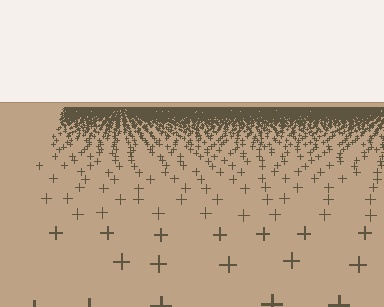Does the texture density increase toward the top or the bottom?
Density increases toward the top.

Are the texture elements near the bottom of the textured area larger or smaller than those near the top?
Larger. Near the bottom, elements are closer to the viewer and appear at a bigger on-screen size.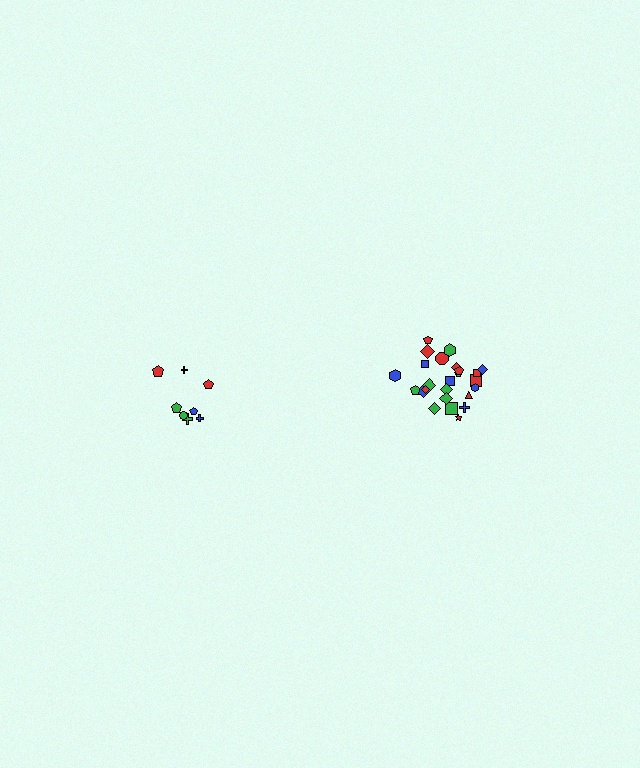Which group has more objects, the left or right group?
The right group.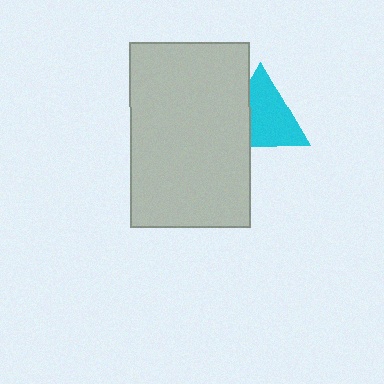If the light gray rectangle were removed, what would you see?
You would see the complete cyan triangle.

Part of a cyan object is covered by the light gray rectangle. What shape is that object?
It is a triangle.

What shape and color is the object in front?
The object in front is a light gray rectangle.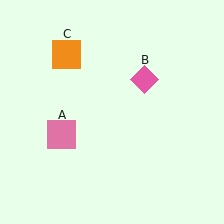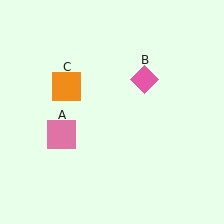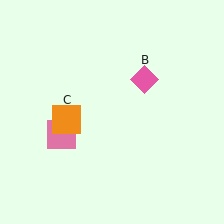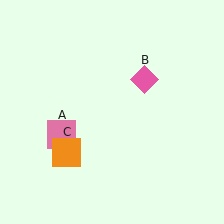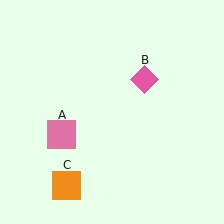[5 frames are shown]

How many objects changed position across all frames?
1 object changed position: orange square (object C).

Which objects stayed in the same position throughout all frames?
Pink square (object A) and pink diamond (object B) remained stationary.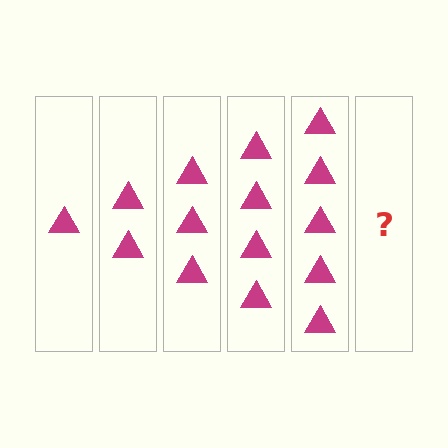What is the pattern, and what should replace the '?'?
The pattern is that each step adds one more triangle. The '?' should be 6 triangles.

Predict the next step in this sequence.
The next step is 6 triangles.